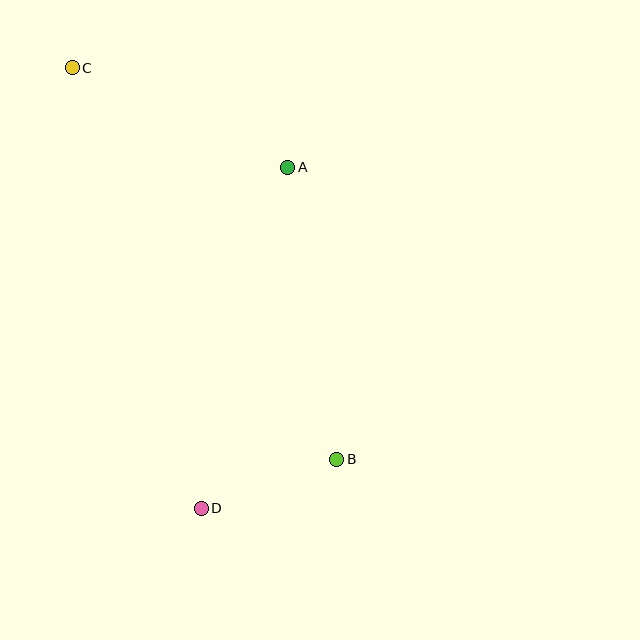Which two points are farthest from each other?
Points B and C are farthest from each other.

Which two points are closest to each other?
Points B and D are closest to each other.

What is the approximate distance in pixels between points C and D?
The distance between C and D is approximately 459 pixels.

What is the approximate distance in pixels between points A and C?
The distance between A and C is approximately 238 pixels.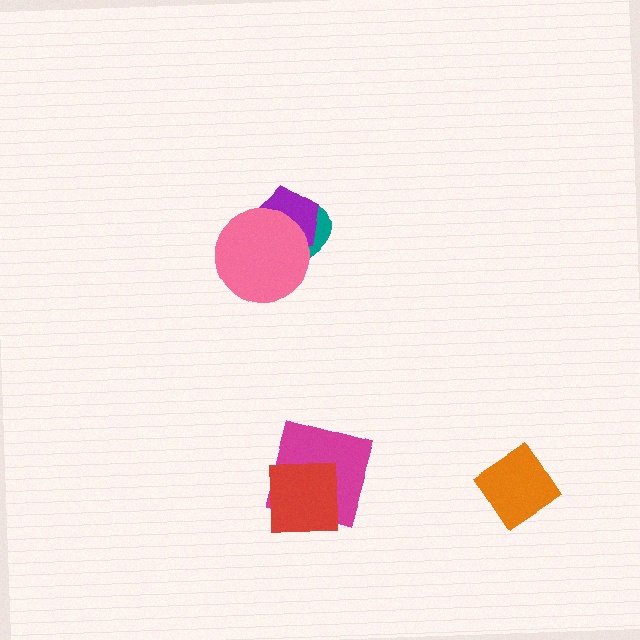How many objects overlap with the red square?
1 object overlaps with the red square.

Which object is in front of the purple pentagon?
The pink circle is in front of the purple pentagon.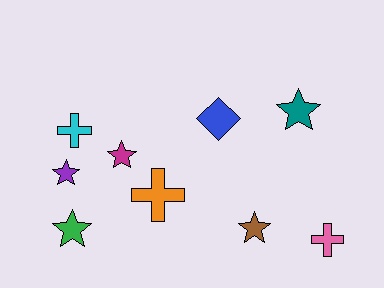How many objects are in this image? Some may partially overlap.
There are 9 objects.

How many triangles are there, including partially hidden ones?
There are no triangles.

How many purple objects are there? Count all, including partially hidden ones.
There is 1 purple object.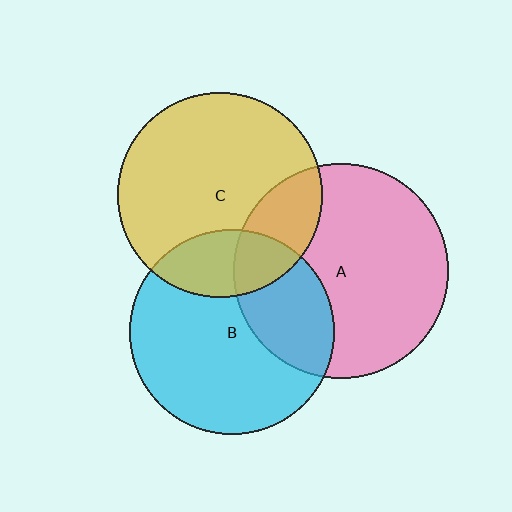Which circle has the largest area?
Circle A (pink).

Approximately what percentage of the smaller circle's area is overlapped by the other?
Approximately 30%.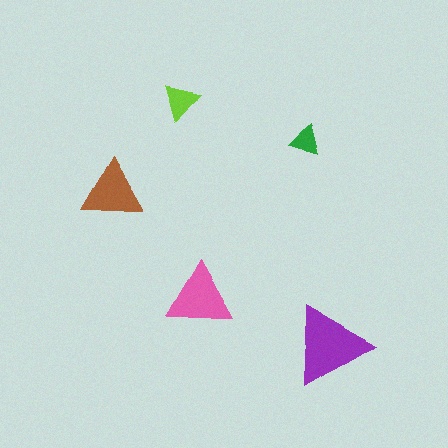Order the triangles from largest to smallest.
the purple one, the pink one, the brown one, the lime one, the green one.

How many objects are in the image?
There are 5 objects in the image.